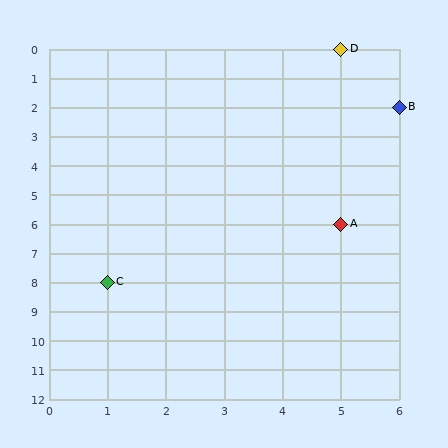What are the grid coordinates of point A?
Point A is at grid coordinates (5, 6).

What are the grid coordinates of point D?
Point D is at grid coordinates (5, 0).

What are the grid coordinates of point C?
Point C is at grid coordinates (1, 8).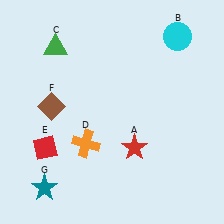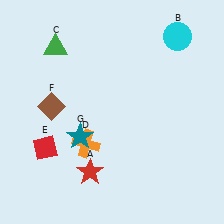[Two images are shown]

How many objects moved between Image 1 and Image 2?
2 objects moved between the two images.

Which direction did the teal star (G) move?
The teal star (G) moved up.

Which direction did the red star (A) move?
The red star (A) moved left.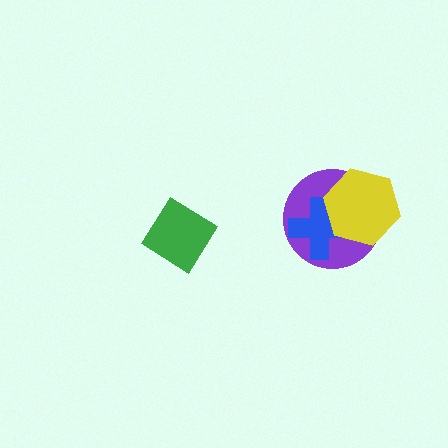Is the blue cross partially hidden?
Yes, it is partially covered by another shape.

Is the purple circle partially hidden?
Yes, it is partially covered by another shape.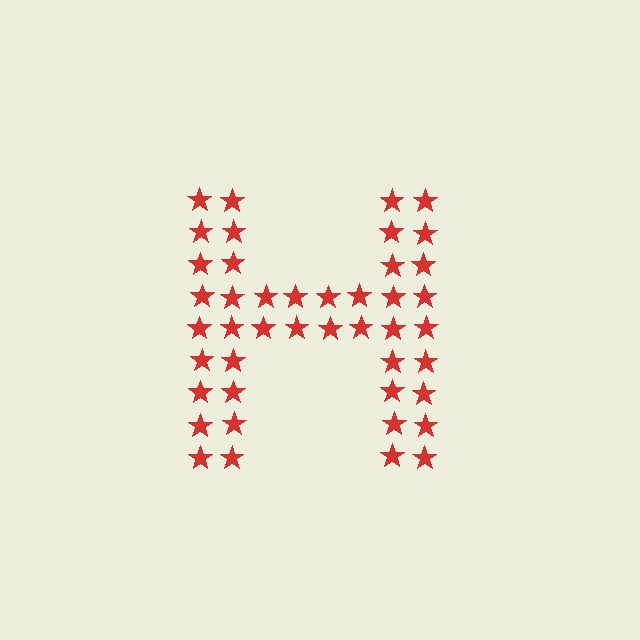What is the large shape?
The large shape is the letter H.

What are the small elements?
The small elements are stars.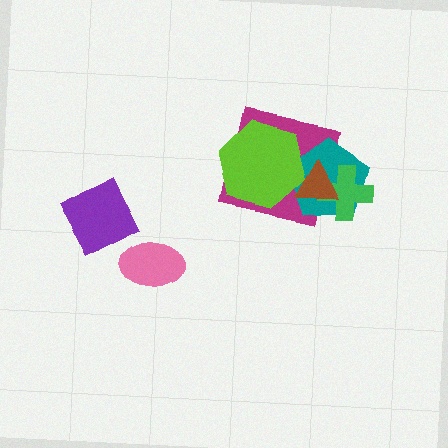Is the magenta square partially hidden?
Yes, it is partially covered by another shape.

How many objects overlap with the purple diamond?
0 objects overlap with the purple diamond.